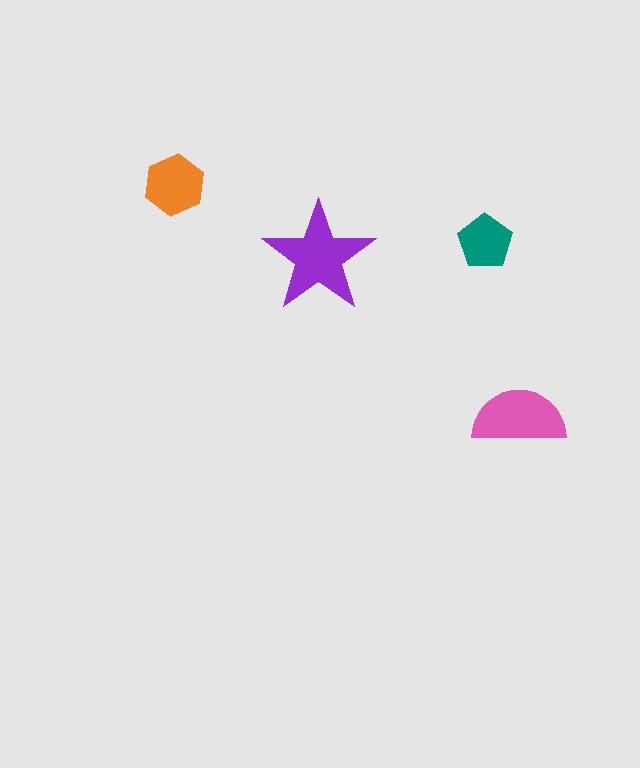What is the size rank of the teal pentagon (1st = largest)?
4th.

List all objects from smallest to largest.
The teal pentagon, the orange hexagon, the pink semicircle, the purple star.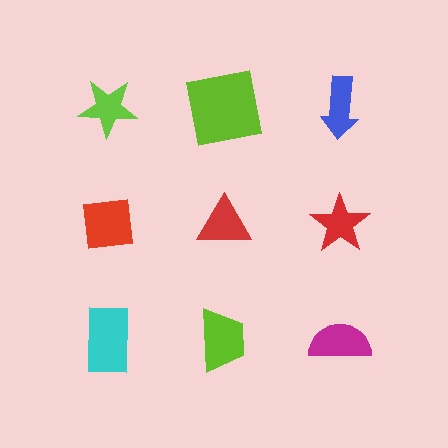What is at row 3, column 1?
A cyan rectangle.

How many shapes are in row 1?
3 shapes.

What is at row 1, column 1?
A lime star.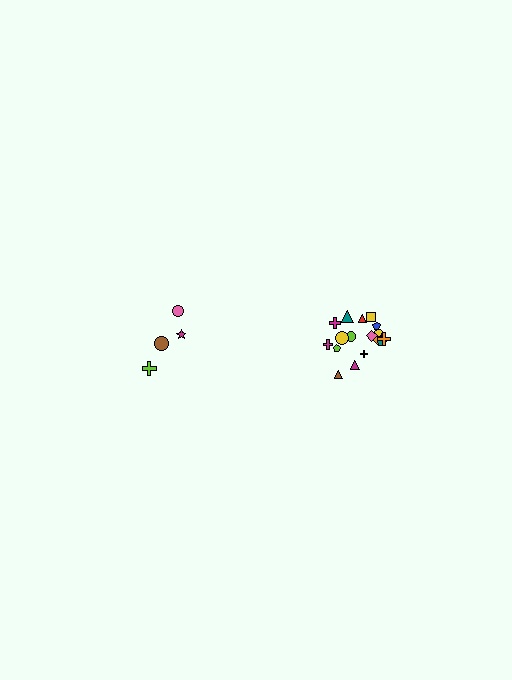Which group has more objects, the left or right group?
The right group.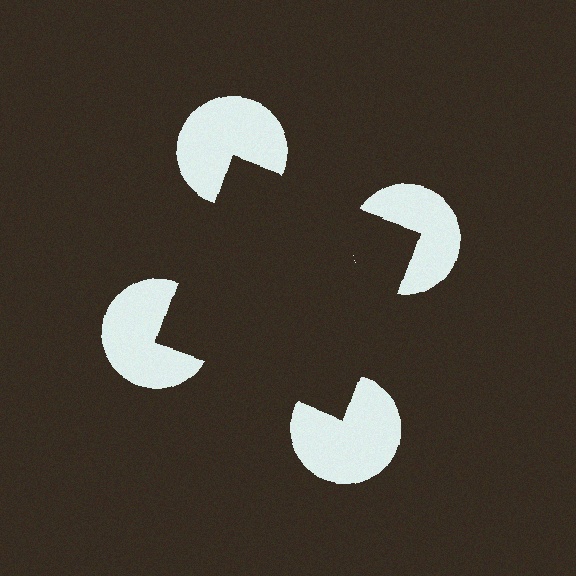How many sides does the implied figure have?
4 sides.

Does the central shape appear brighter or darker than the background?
It typically appears slightly darker than the background, even though no actual brightness change is drawn.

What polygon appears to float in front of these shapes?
An illusory square — its edges are inferred from the aligned wedge cuts in the pac-man discs, not physically drawn.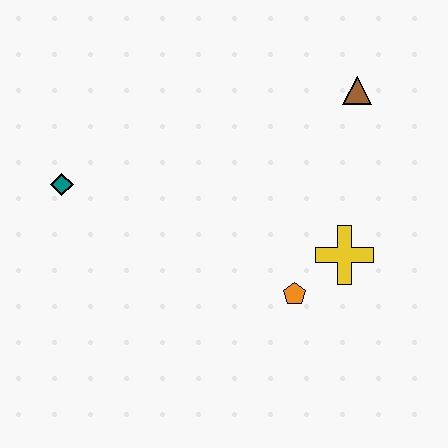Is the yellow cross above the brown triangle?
No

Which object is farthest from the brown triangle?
The teal diamond is farthest from the brown triangle.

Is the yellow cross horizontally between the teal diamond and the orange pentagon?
No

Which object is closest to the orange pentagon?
The yellow cross is closest to the orange pentagon.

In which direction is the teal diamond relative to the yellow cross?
The teal diamond is to the left of the yellow cross.